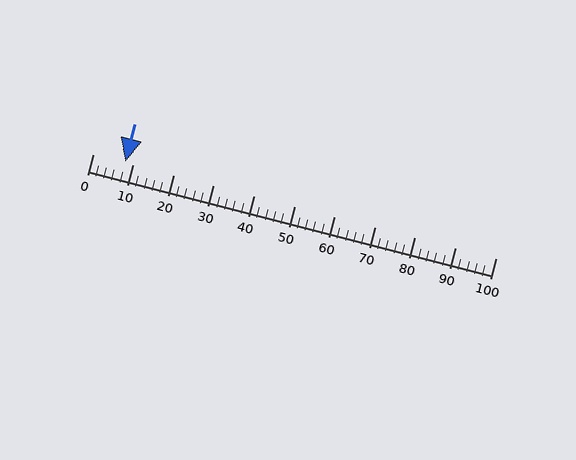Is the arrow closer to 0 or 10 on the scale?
The arrow is closer to 10.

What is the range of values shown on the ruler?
The ruler shows values from 0 to 100.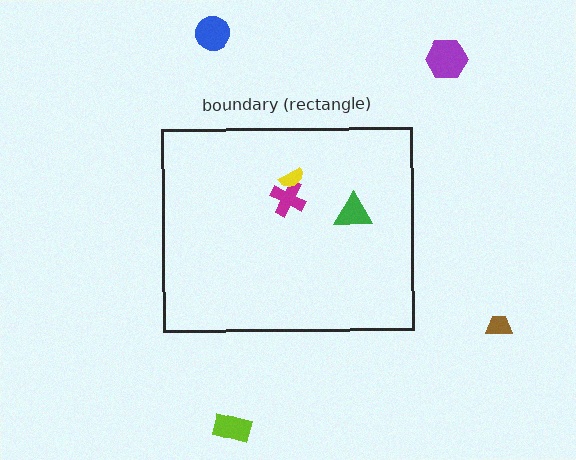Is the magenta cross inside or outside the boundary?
Inside.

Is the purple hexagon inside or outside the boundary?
Outside.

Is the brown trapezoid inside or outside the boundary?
Outside.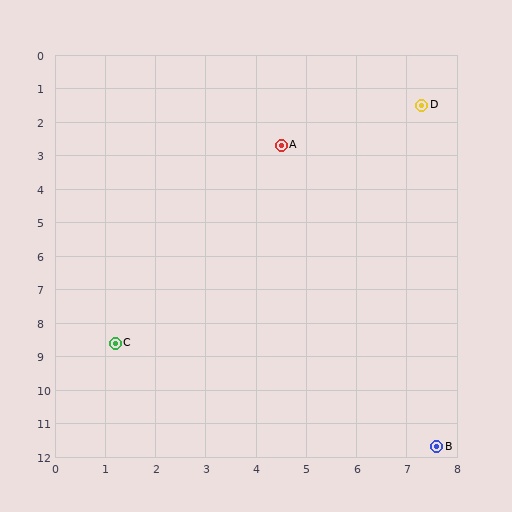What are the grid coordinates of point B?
Point B is at approximately (7.6, 11.7).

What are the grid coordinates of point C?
Point C is at approximately (1.2, 8.6).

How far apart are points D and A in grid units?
Points D and A are about 3.0 grid units apart.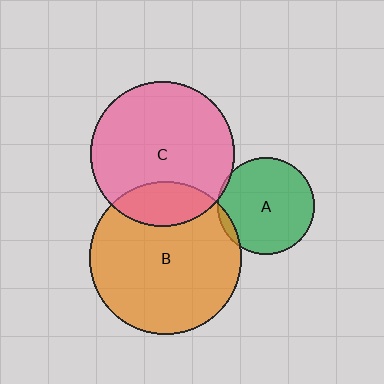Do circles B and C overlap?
Yes.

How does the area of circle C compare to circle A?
Approximately 2.2 times.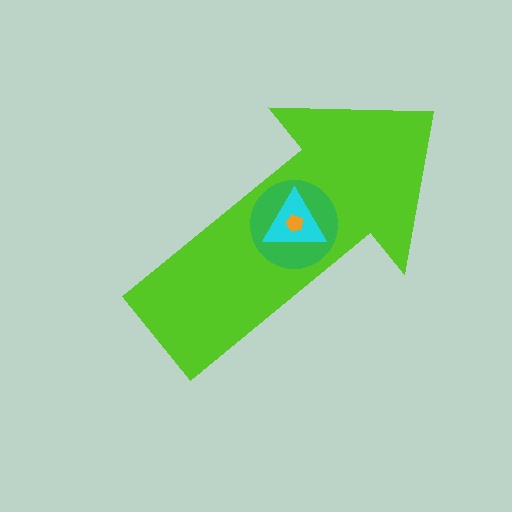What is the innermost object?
The orange pentagon.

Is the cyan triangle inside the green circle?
Yes.